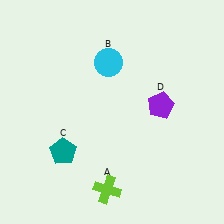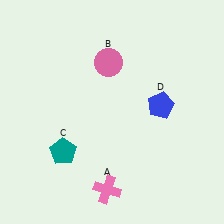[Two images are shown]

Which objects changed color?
A changed from lime to pink. B changed from cyan to pink. D changed from purple to blue.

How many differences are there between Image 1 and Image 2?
There are 3 differences between the two images.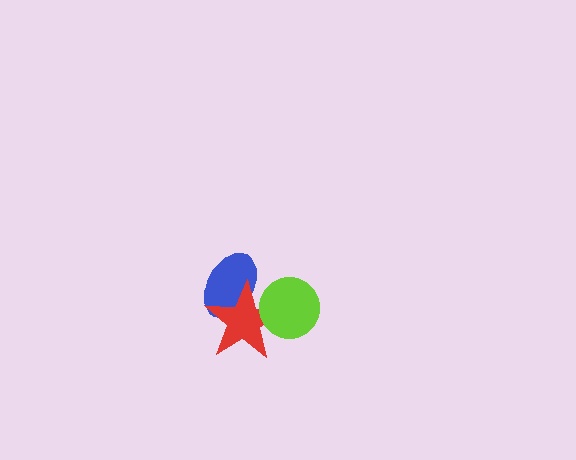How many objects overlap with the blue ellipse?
1 object overlaps with the blue ellipse.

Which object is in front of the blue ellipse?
The red star is in front of the blue ellipse.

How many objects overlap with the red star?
2 objects overlap with the red star.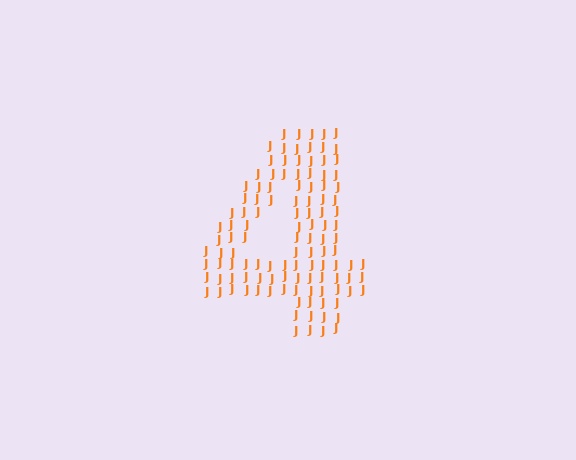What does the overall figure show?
The overall figure shows the digit 4.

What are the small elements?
The small elements are letter J's.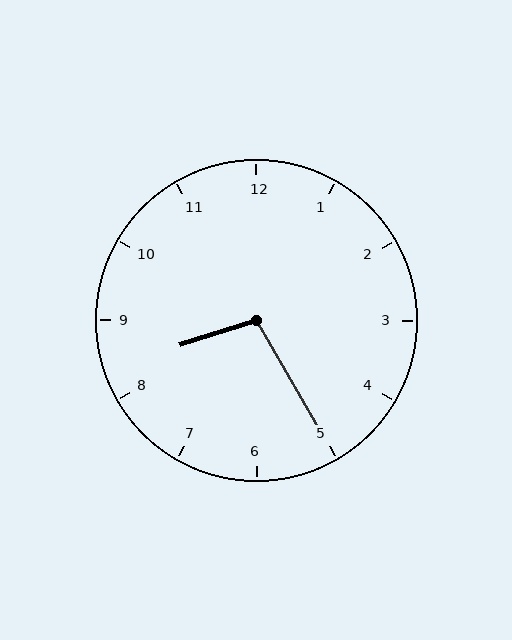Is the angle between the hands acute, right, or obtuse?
It is obtuse.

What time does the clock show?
8:25.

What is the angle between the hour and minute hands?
Approximately 102 degrees.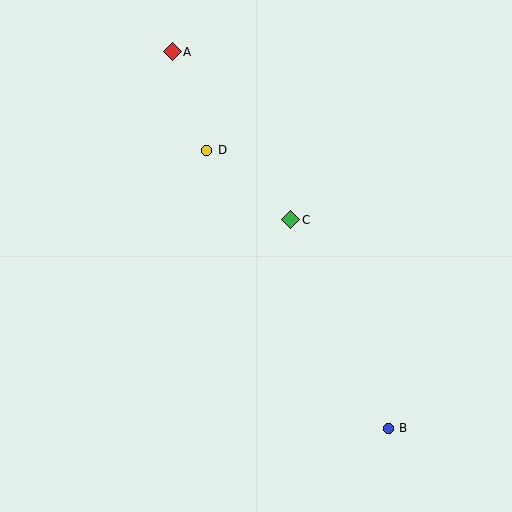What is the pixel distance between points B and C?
The distance between B and C is 230 pixels.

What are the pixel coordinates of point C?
Point C is at (291, 220).